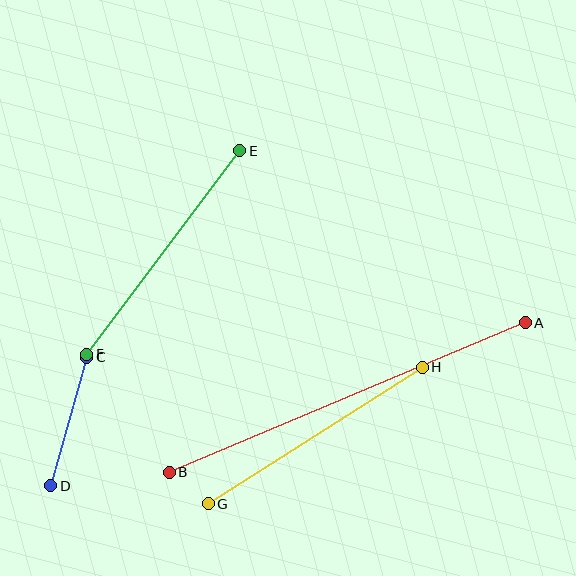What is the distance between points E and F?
The distance is approximately 255 pixels.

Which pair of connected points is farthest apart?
Points A and B are farthest apart.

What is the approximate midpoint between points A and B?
The midpoint is at approximately (347, 398) pixels.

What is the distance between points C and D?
The distance is approximately 133 pixels.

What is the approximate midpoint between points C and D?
The midpoint is at approximately (69, 421) pixels.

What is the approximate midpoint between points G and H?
The midpoint is at approximately (315, 435) pixels.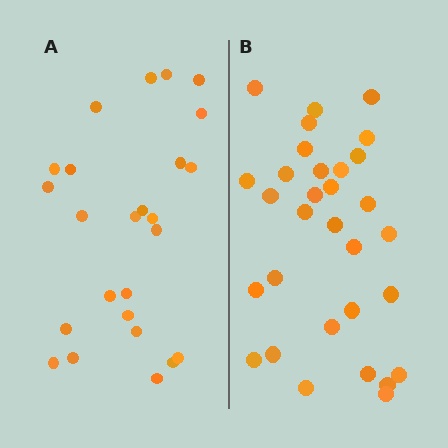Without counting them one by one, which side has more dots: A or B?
Region B (the right region) has more dots.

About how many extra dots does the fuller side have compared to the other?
Region B has about 6 more dots than region A.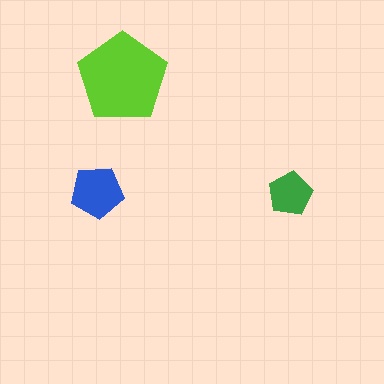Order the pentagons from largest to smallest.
the lime one, the blue one, the green one.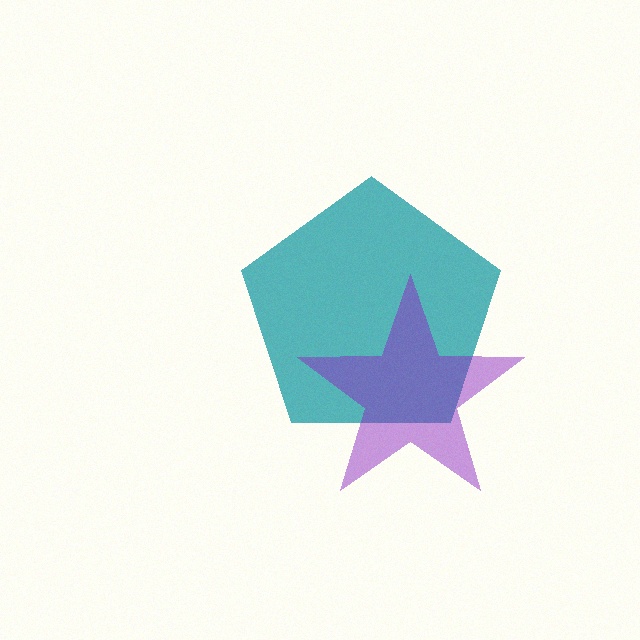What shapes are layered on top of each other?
The layered shapes are: a teal pentagon, a purple star.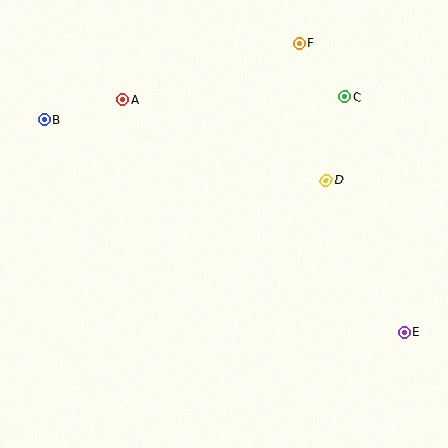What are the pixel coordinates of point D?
Point D is at (326, 180).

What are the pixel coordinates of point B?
Point B is at (45, 120).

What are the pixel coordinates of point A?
Point A is at (123, 99).